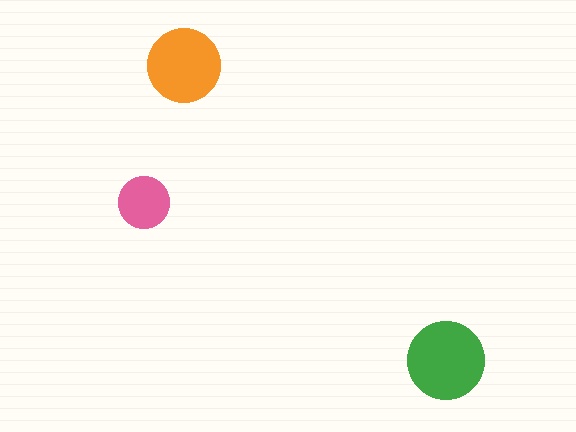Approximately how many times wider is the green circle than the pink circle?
About 1.5 times wider.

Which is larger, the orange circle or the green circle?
The green one.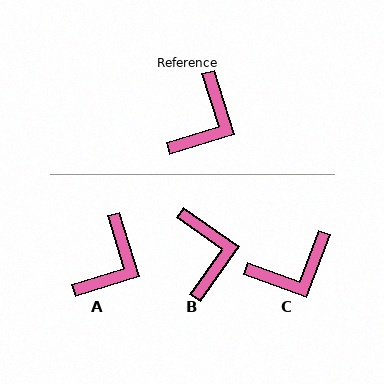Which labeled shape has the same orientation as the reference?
A.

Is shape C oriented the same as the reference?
No, it is off by about 38 degrees.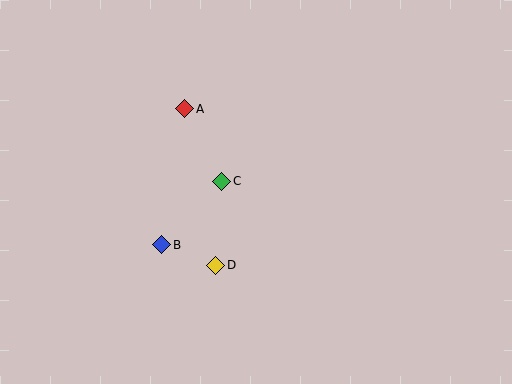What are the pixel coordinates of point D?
Point D is at (216, 265).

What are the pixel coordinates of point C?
Point C is at (222, 181).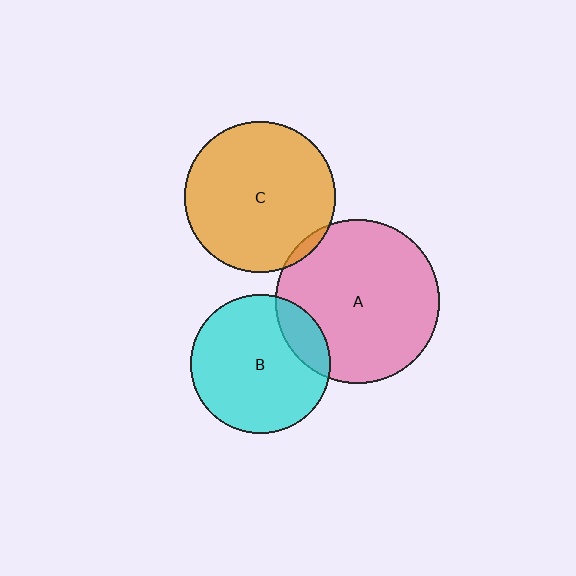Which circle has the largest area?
Circle A (pink).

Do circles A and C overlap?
Yes.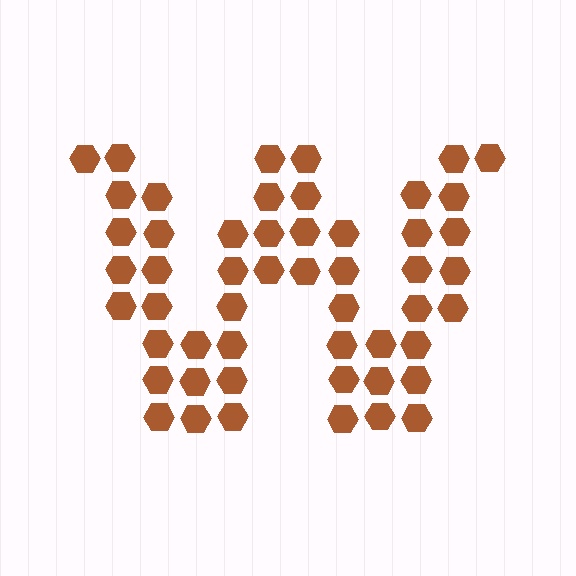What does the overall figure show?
The overall figure shows the letter W.